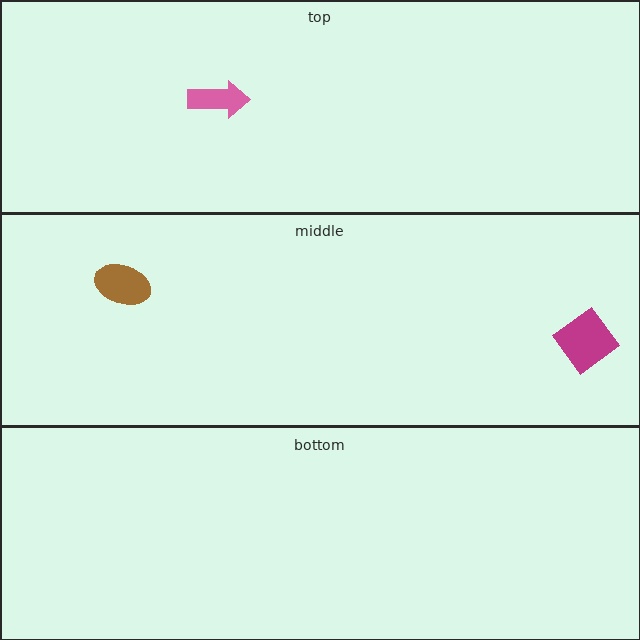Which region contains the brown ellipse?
The middle region.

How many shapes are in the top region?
1.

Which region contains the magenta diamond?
The middle region.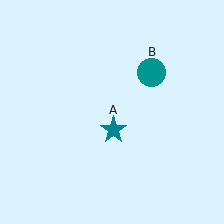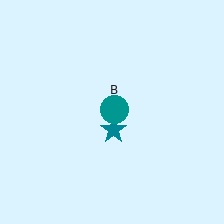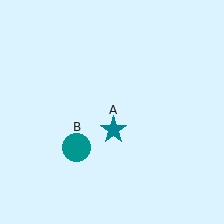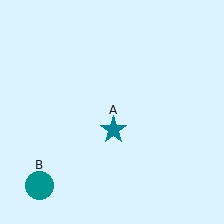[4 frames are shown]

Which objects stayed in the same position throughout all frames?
Teal star (object A) remained stationary.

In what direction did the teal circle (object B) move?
The teal circle (object B) moved down and to the left.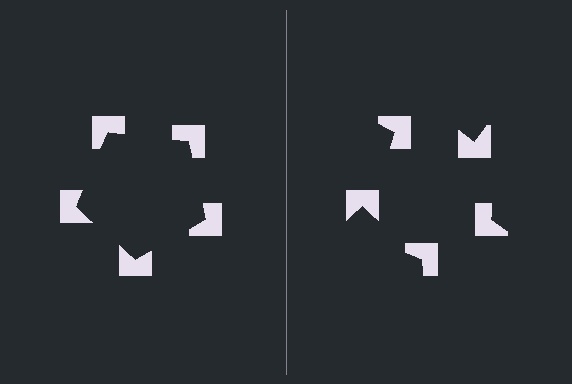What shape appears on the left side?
An illusory pentagon.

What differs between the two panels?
The notched squares are positioned identically on both sides; only the wedge orientations differ. On the left they align to a pentagon; on the right they are misaligned.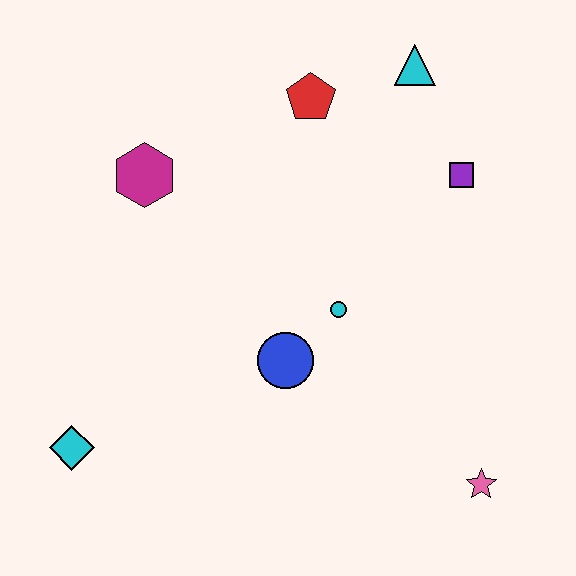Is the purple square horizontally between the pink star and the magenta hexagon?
Yes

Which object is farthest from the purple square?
The cyan diamond is farthest from the purple square.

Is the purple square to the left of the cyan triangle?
No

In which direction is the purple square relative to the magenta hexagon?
The purple square is to the right of the magenta hexagon.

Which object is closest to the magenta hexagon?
The red pentagon is closest to the magenta hexagon.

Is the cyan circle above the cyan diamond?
Yes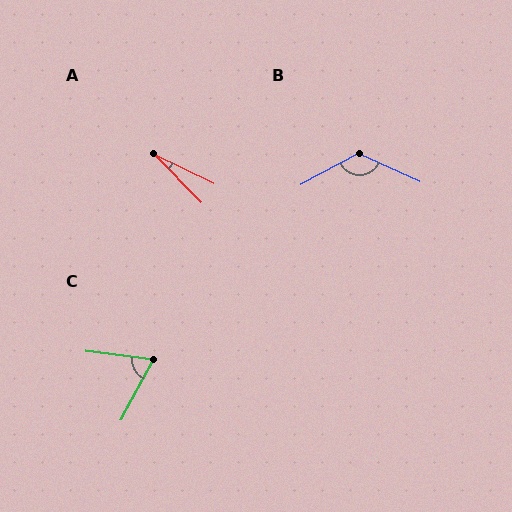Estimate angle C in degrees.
Approximately 69 degrees.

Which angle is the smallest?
A, at approximately 19 degrees.